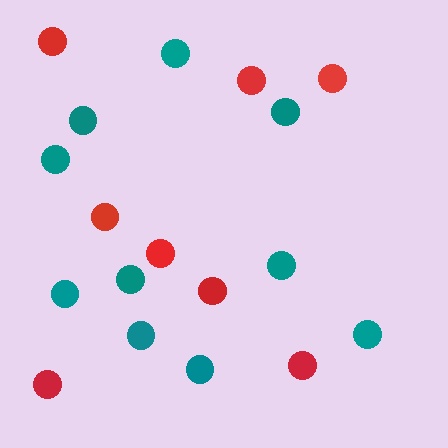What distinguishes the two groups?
There are 2 groups: one group of teal circles (10) and one group of red circles (8).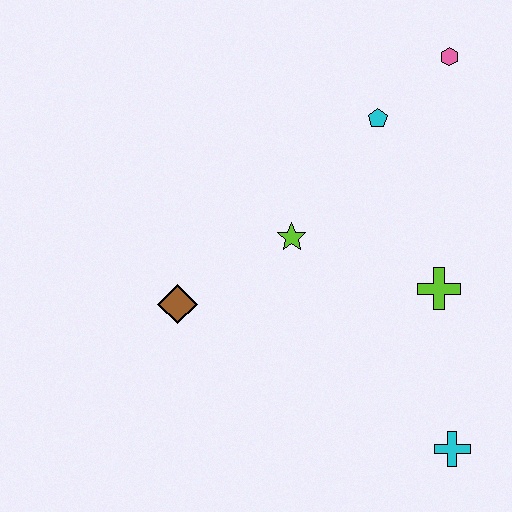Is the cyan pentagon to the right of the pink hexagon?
No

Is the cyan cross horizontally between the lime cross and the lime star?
No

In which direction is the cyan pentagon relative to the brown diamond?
The cyan pentagon is to the right of the brown diamond.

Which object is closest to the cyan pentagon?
The pink hexagon is closest to the cyan pentagon.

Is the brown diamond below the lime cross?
Yes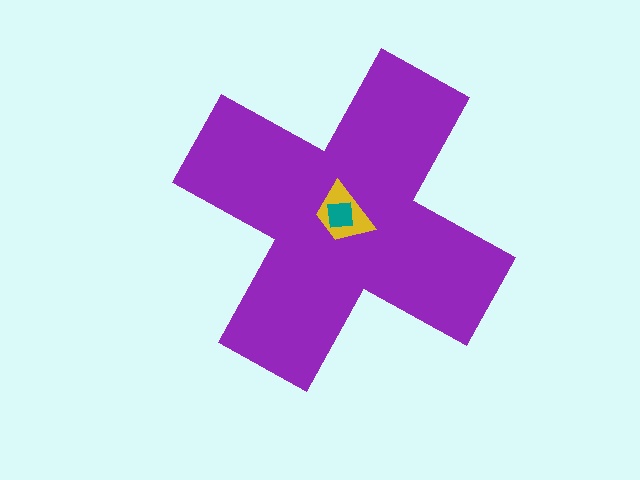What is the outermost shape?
The purple cross.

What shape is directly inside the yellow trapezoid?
The teal square.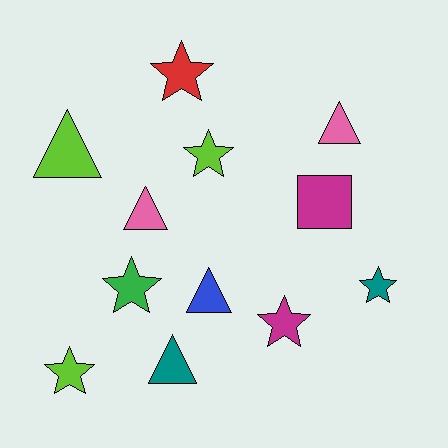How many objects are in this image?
There are 12 objects.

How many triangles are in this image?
There are 5 triangles.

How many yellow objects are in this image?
There are no yellow objects.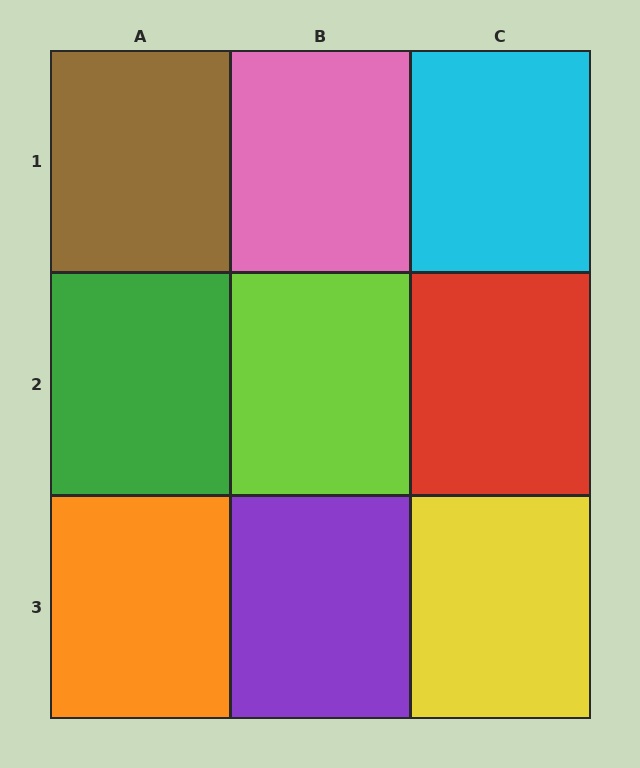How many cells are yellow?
1 cell is yellow.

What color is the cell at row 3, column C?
Yellow.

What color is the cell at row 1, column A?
Brown.